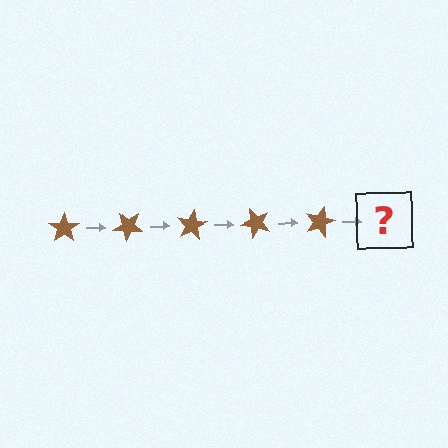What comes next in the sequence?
The next element should be a brown star rotated 200 degrees.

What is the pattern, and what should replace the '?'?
The pattern is that the star rotates 40 degrees each step. The '?' should be a brown star rotated 200 degrees.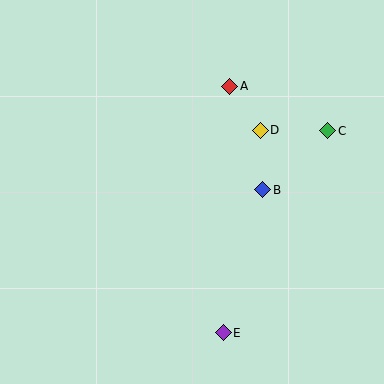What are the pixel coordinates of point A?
Point A is at (230, 86).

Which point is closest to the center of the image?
Point B at (263, 190) is closest to the center.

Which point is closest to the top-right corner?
Point C is closest to the top-right corner.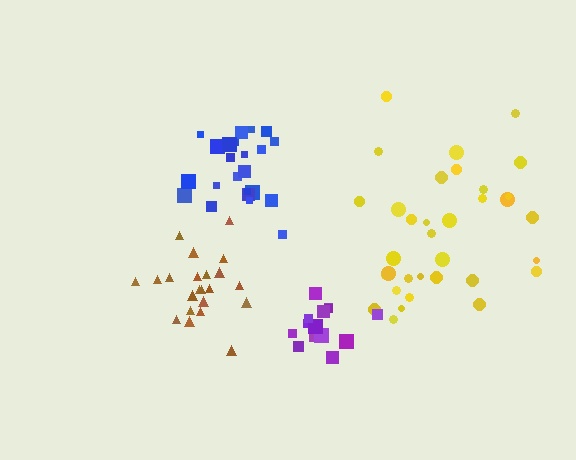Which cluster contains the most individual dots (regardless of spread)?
Yellow (35).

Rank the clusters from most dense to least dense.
purple, blue, brown, yellow.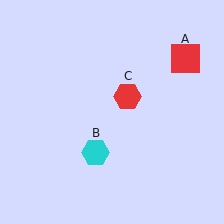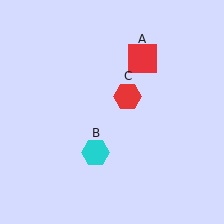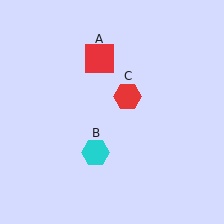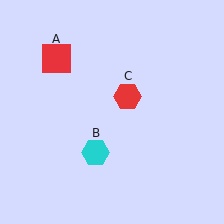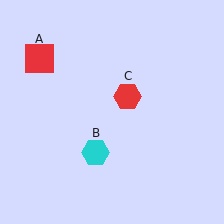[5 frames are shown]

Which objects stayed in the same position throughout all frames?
Cyan hexagon (object B) and red hexagon (object C) remained stationary.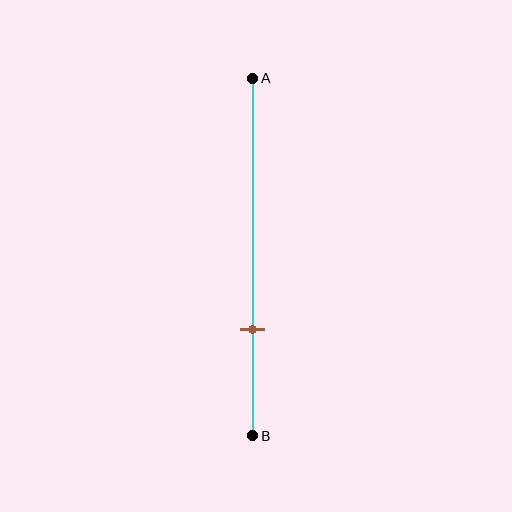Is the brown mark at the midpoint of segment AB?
No, the mark is at about 70% from A, not at the 50% midpoint.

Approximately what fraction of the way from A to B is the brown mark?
The brown mark is approximately 70% of the way from A to B.